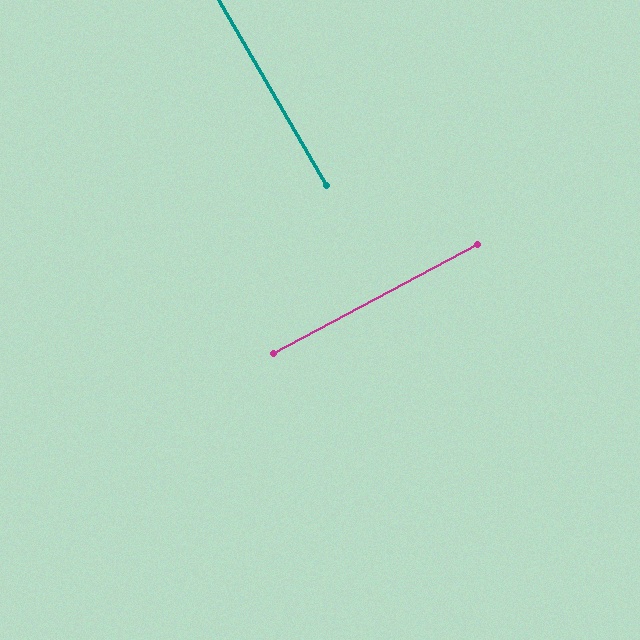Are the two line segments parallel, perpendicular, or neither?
Perpendicular — they meet at approximately 88°.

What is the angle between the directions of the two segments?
Approximately 88 degrees.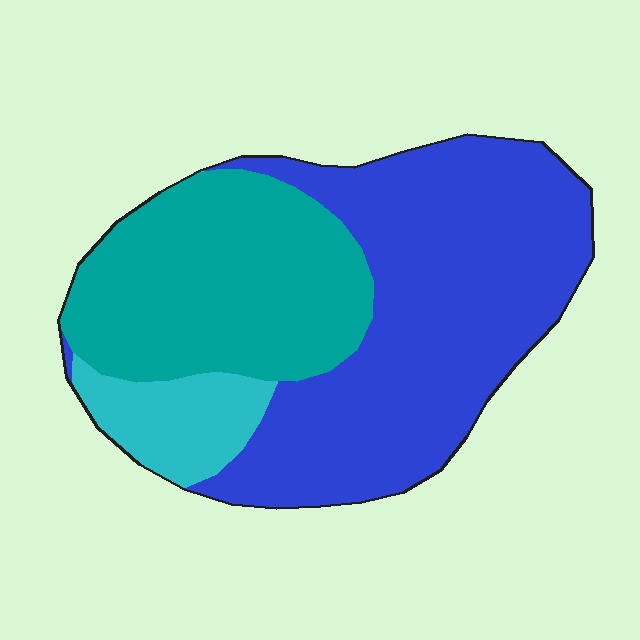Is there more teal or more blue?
Blue.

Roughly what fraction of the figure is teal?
Teal covers 35% of the figure.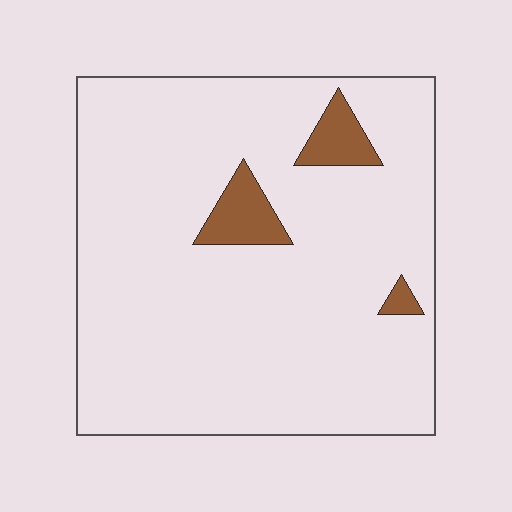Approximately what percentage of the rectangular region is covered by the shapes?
Approximately 5%.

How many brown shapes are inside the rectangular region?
3.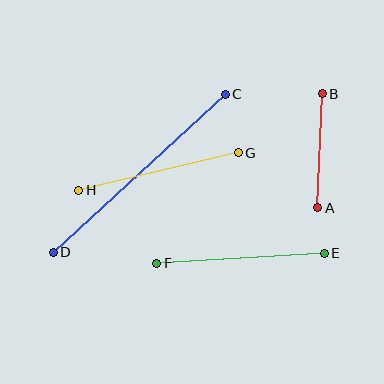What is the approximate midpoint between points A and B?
The midpoint is at approximately (320, 151) pixels.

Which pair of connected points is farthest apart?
Points C and D are farthest apart.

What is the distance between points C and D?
The distance is approximately 234 pixels.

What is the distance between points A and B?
The distance is approximately 114 pixels.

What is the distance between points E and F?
The distance is approximately 168 pixels.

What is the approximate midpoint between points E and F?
The midpoint is at approximately (241, 258) pixels.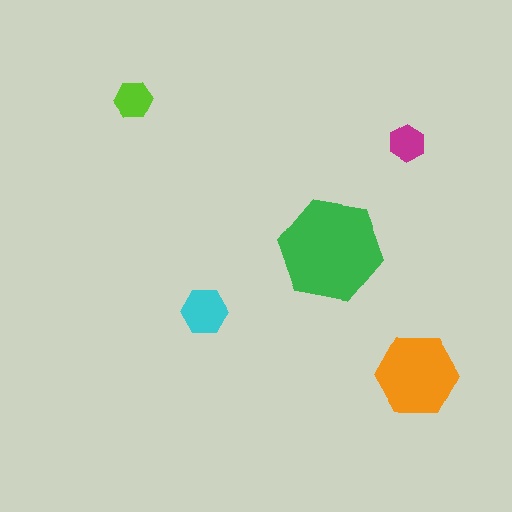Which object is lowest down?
The orange hexagon is bottommost.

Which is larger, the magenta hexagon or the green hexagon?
The green one.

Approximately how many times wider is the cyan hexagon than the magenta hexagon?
About 1.5 times wider.